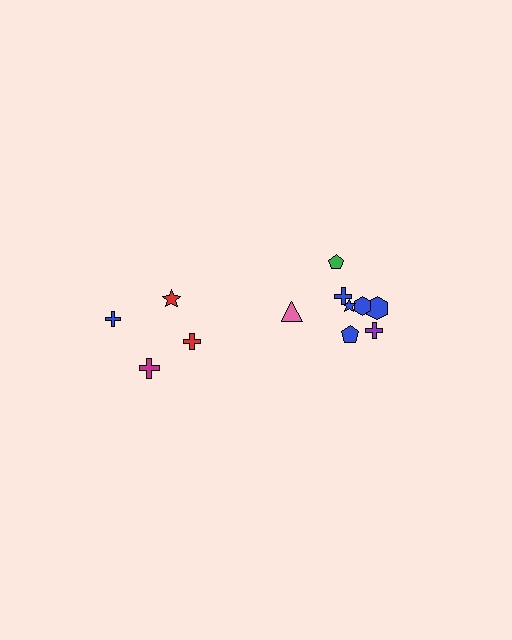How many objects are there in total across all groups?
There are 12 objects.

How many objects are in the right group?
There are 8 objects.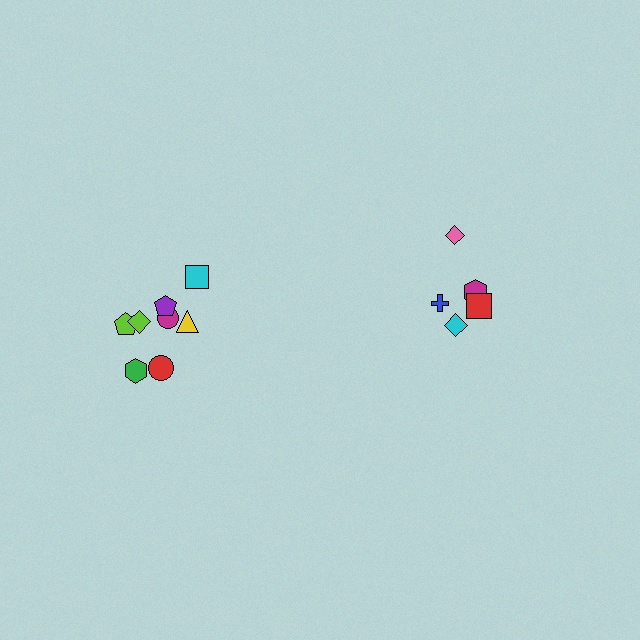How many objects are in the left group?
There are 8 objects.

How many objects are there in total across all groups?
There are 13 objects.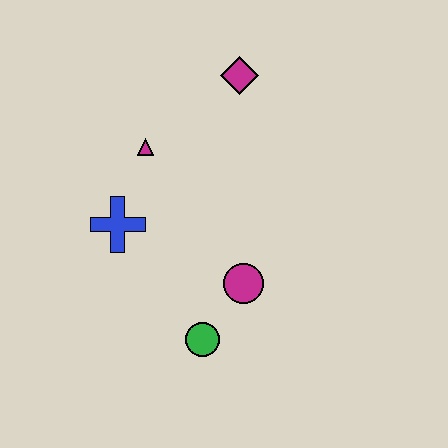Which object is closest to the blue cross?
The magenta triangle is closest to the blue cross.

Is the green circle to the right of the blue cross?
Yes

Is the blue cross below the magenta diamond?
Yes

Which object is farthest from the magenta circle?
The magenta diamond is farthest from the magenta circle.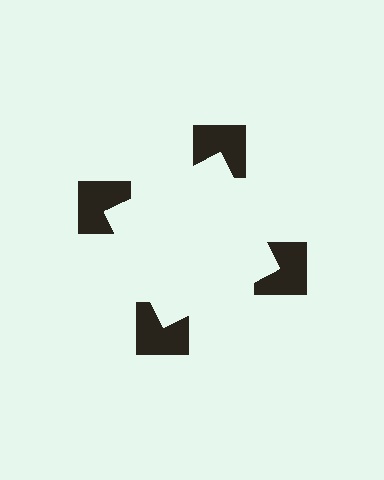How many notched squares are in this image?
There are 4 — one at each vertex of the illusory square.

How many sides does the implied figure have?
4 sides.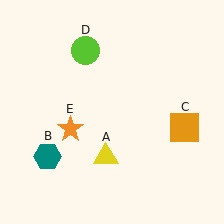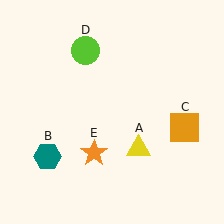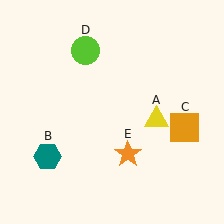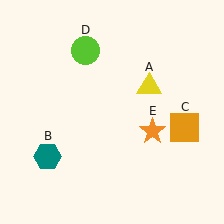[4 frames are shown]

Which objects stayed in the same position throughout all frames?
Teal hexagon (object B) and orange square (object C) and lime circle (object D) remained stationary.